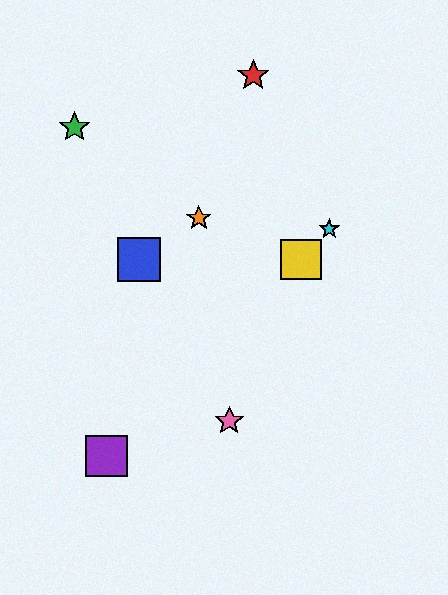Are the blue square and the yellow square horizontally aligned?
Yes, both are at y≈260.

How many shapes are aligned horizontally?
2 shapes (the blue square, the yellow square) are aligned horizontally.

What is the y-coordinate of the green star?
The green star is at y≈127.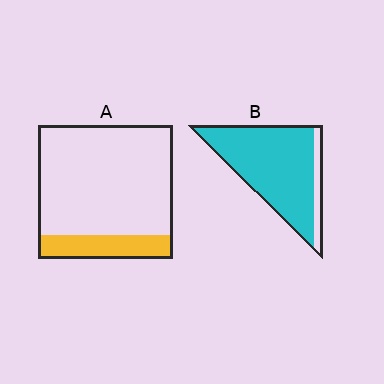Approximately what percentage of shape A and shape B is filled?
A is approximately 20% and B is approximately 85%.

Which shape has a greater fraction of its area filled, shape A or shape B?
Shape B.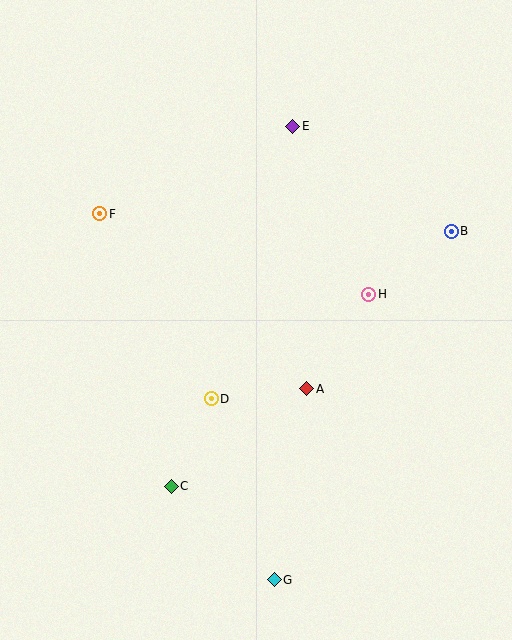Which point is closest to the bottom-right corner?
Point G is closest to the bottom-right corner.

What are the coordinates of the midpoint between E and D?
The midpoint between E and D is at (252, 263).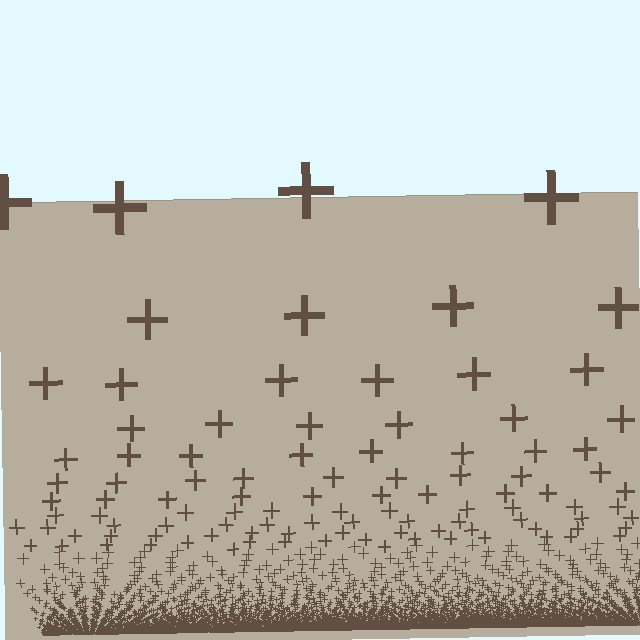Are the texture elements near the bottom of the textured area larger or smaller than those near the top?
Smaller. The gradient is inverted — elements near the bottom are smaller and denser.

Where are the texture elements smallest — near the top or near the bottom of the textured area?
Near the bottom.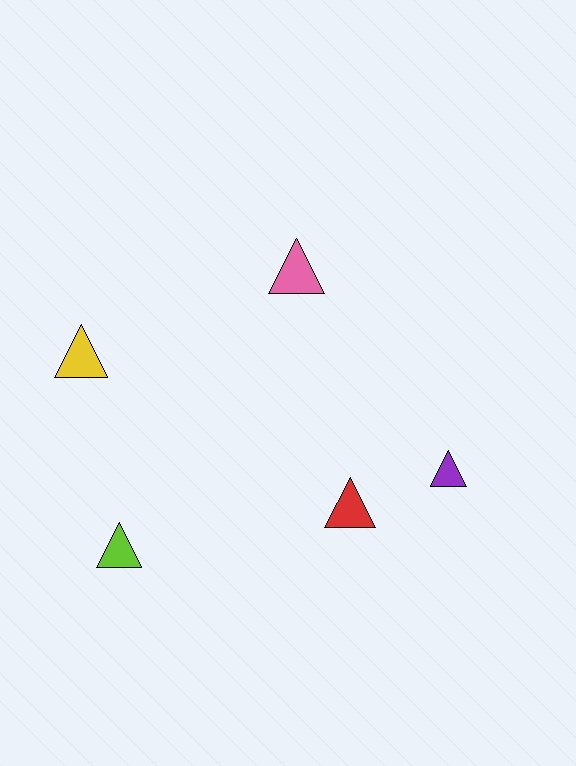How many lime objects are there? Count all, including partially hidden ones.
There is 1 lime object.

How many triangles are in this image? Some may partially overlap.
There are 5 triangles.